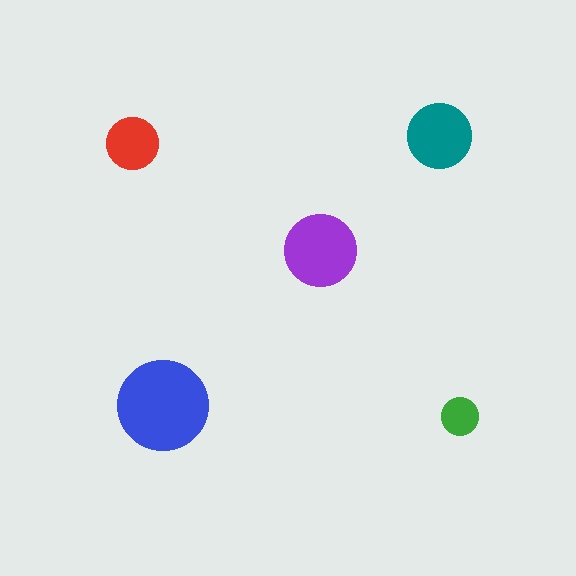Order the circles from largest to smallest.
the blue one, the purple one, the teal one, the red one, the green one.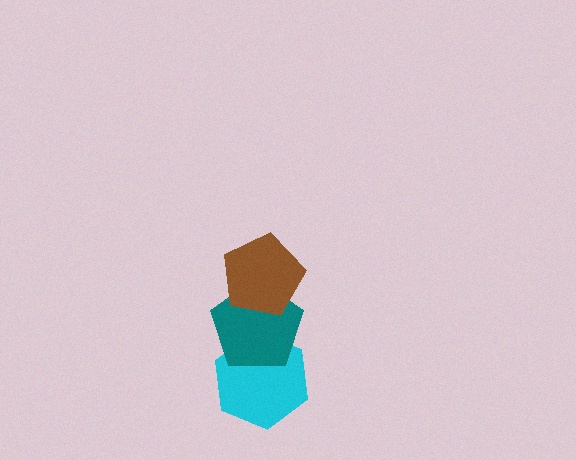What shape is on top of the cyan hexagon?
The teal pentagon is on top of the cyan hexagon.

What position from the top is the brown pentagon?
The brown pentagon is 1st from the top.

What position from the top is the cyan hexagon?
The cyan hexagon is 3rd from the top.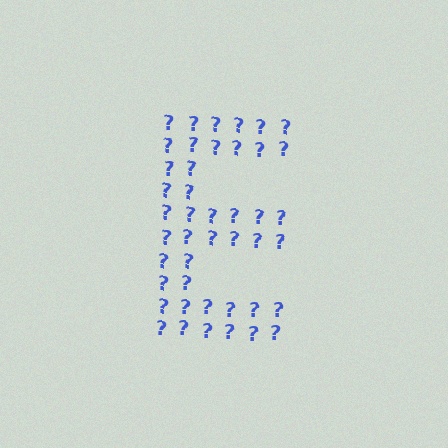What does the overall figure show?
The overall figure shows the letter E.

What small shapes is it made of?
It is made of small question marks.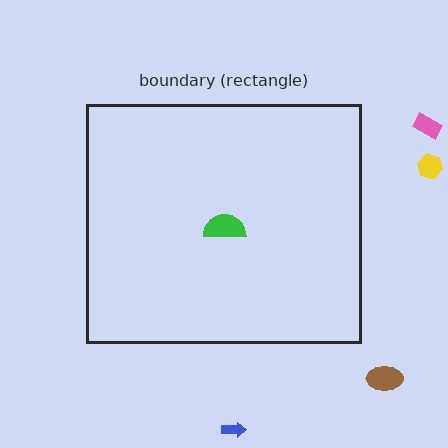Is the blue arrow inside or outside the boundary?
Outside.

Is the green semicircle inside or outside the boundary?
Inside.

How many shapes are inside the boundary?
1 inside, 4 outside.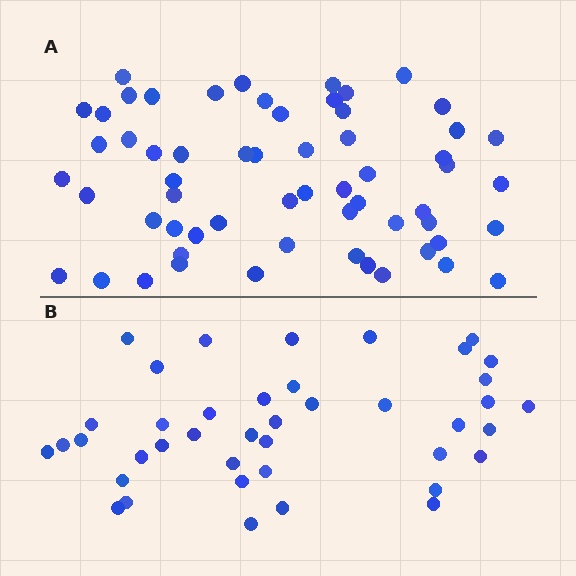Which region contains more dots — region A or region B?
Region A (the top region) has more dots.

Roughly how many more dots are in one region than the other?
Region A has approximately 20 more dots than region B.